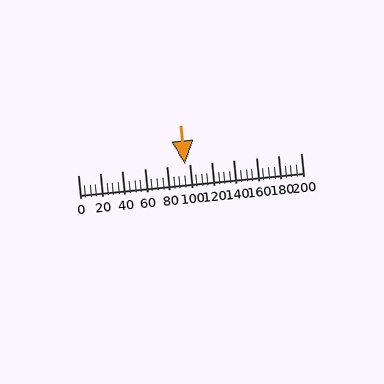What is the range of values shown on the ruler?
The ruler shows values from 0 to 200.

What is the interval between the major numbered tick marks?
The major tick marks are spaced 20 units apart.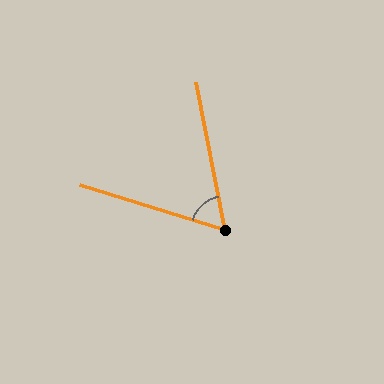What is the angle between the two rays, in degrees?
Approximately 61 degrees.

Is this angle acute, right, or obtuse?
It is acute.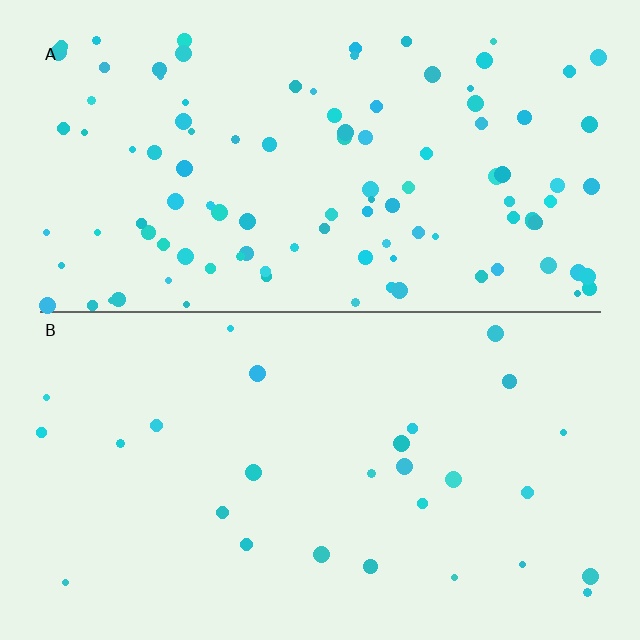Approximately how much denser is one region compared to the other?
Approximately 3.9× — region A over region B.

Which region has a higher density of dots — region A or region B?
A (the top).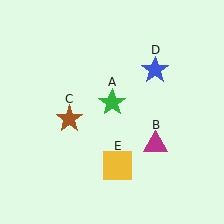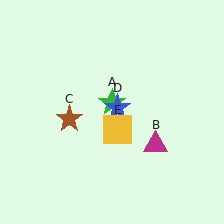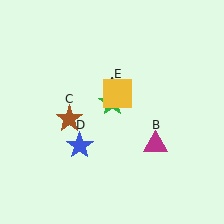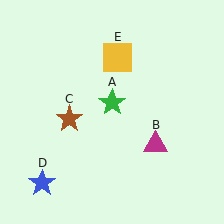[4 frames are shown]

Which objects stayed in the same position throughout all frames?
Green star (object A) and magenta triangle (object B) and brown star (object C) remained stationary.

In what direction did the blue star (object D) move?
The blue star (object D) moved down and to the left.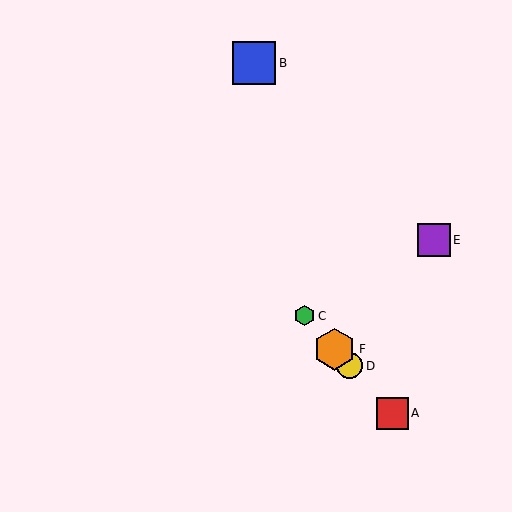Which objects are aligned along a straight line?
Objects A, C, D, F are aligned along a straight line.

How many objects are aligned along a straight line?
4 objects (A, C, D, F) are aligned along a straight line.